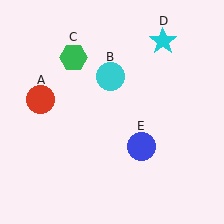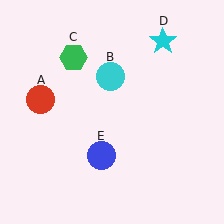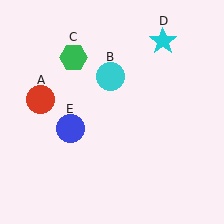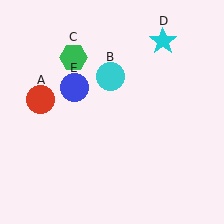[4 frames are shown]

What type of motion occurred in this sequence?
The blue circle (object E) rotated clockwise around the center of the scene.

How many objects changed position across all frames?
1 object changed position: blue circle (object E).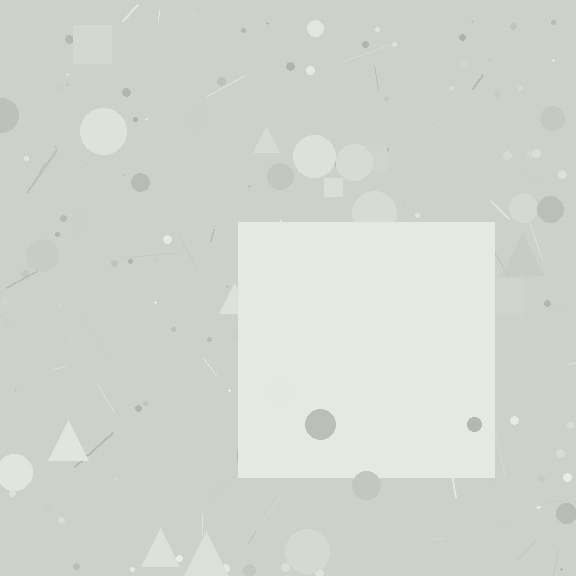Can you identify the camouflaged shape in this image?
The camouflaged shape is a square.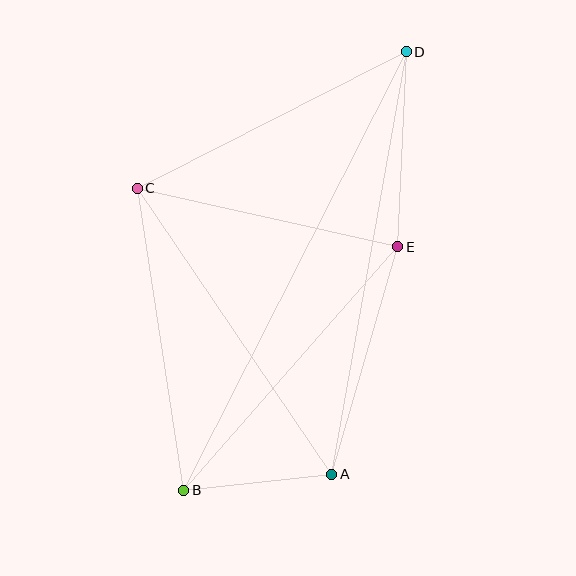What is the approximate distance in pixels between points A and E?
The distance between A and E is approximately 237 pixels.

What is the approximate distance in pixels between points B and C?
The distance between B and C is approximately 306 pixels.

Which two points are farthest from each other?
Points B and D are farthest from each other.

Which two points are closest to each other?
Points A and B are closest to each other.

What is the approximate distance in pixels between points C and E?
The distance between C and E is approximately 267 pixels.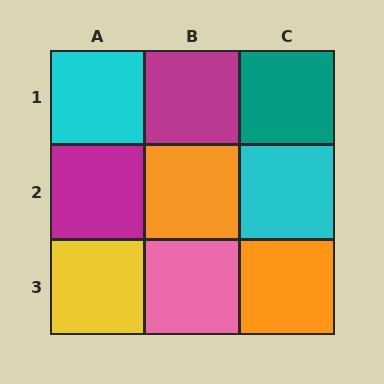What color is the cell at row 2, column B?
Orange.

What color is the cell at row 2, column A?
Magenta.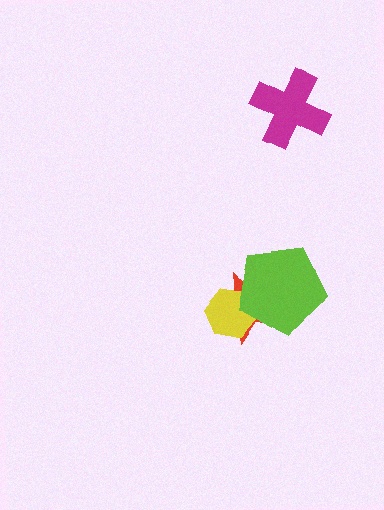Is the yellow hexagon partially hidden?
Yes, it is partially covered by another shape.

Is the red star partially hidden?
Yes, it is partially covered by another shape.